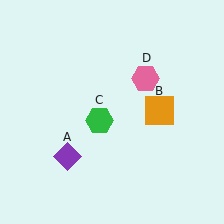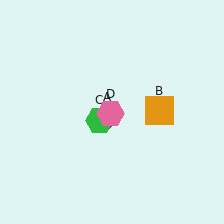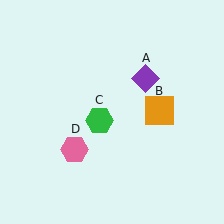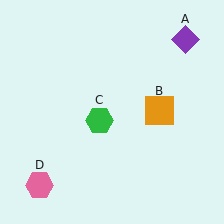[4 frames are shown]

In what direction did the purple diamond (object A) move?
The purple diamond (object A) moved up and to the right.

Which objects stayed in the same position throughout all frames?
Orange square (object B) and green hexagon (object C) remained stationary.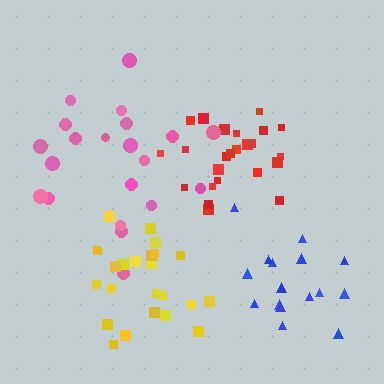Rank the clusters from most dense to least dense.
yellow, red, blue, pink.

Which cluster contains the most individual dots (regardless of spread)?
Red (24).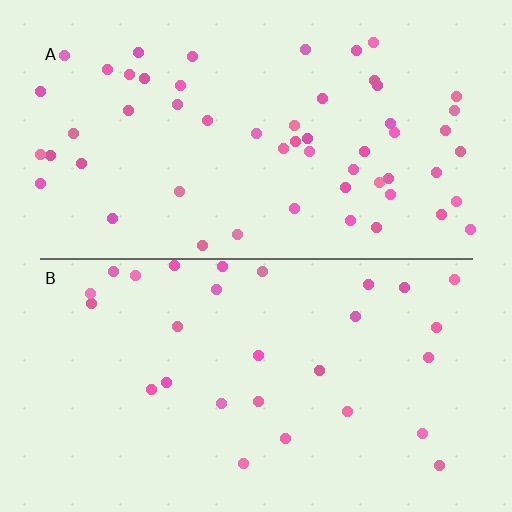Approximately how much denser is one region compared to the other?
Approximately 1.9× — region A over region B.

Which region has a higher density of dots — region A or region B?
A (the top).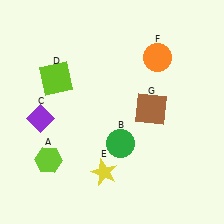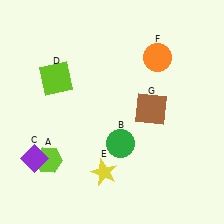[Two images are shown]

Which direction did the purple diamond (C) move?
The purple diamond (C) moved down.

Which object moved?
The purple diamond (C) moved down.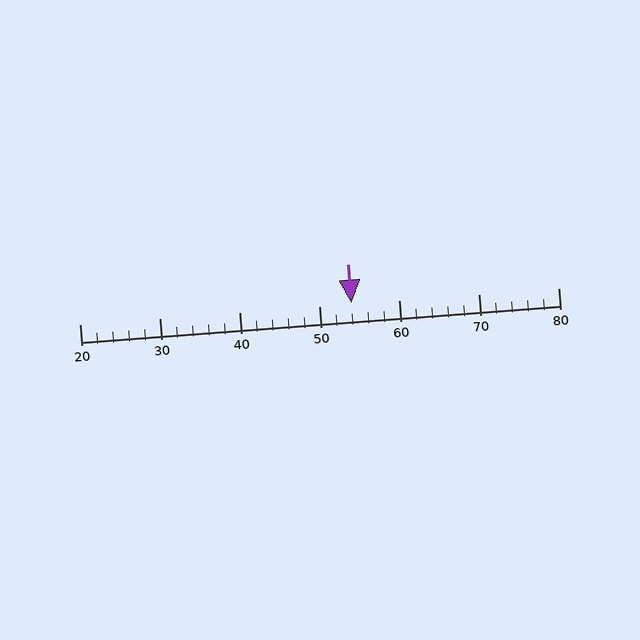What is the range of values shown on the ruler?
The ruler shows values from 20 to 80.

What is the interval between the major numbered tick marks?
The major tick marks are spaced 10 units apart.